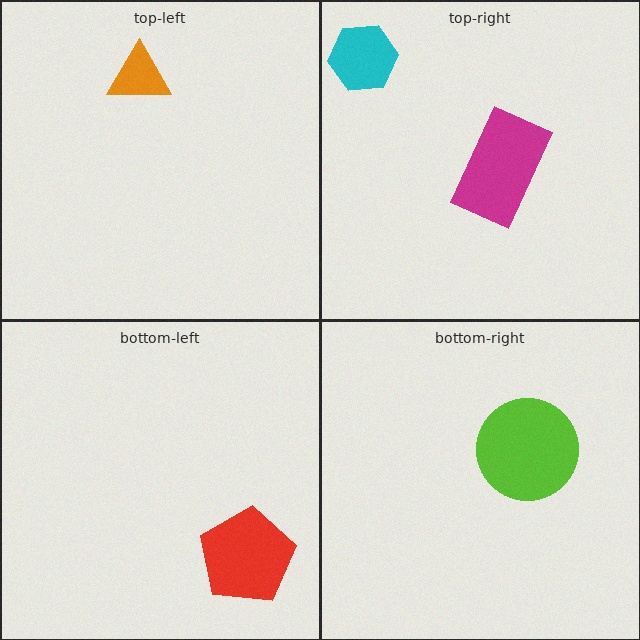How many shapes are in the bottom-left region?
1.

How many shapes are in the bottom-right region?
1.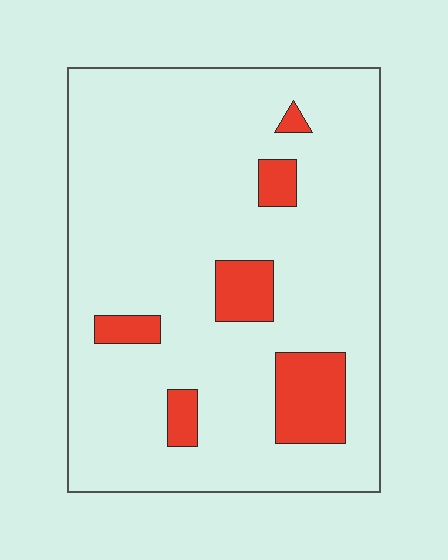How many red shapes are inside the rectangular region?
6.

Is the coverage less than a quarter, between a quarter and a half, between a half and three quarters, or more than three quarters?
Less than a quarter.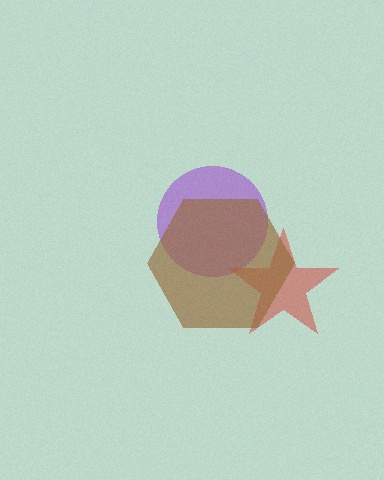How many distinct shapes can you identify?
There are 3 distinct shapes: a purple circle, a red star, a brown hexagon.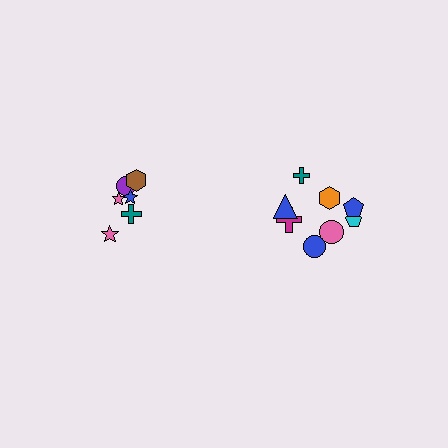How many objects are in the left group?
There are 6 objects.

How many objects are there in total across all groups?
There are 14 objects.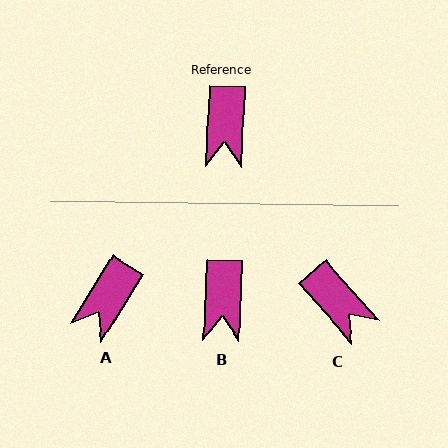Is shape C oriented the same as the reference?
No, it is off by about 44 degrees.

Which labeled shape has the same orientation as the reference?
B.